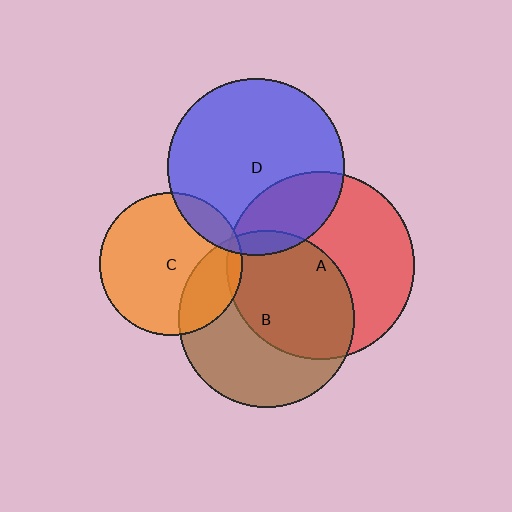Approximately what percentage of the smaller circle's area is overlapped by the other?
Approximately 25%.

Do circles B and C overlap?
Yes.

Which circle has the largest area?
Circle A (red).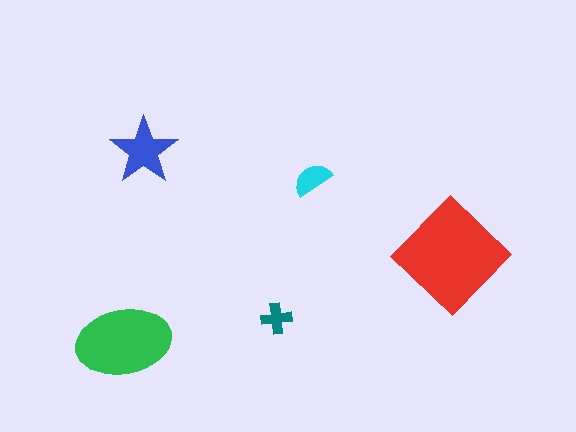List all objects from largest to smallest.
The red diamond, the green ellipse, the blue star, the cyan semicircle, the teal cross.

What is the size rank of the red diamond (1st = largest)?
1st.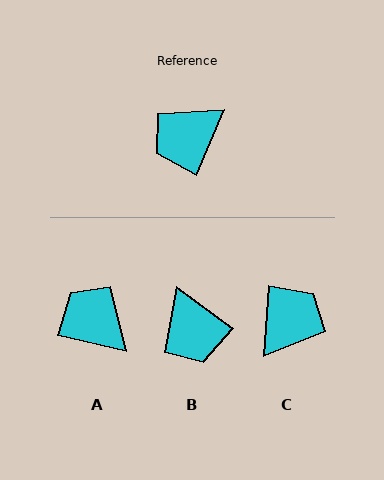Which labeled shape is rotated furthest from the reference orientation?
C, about 161 degrees away.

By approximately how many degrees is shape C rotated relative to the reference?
Approximately 161 degrees clockwise.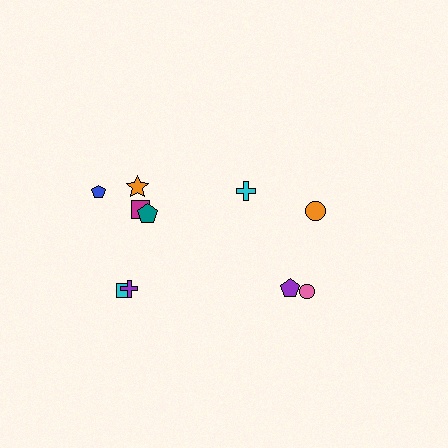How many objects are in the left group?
There are 6 objects.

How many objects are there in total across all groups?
There are 10 objects.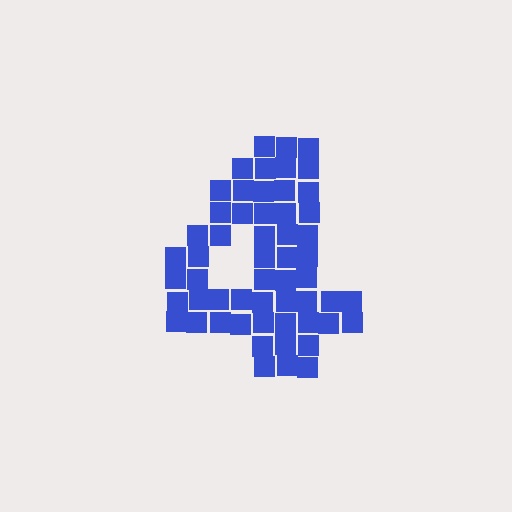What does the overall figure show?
The overall figure shows the digit 4.